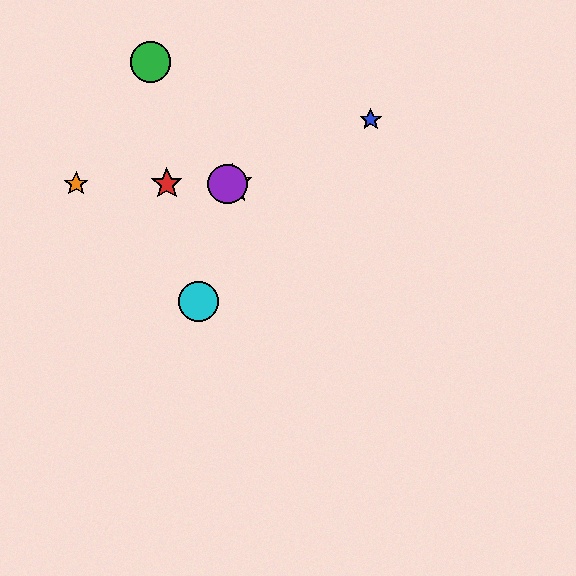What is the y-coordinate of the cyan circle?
The cyan circle is at y≈301.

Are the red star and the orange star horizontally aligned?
Yes, both are at y≈184.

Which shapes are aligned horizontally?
The red star, the yellow star, the purple circle, the orange star are aligned horizontally.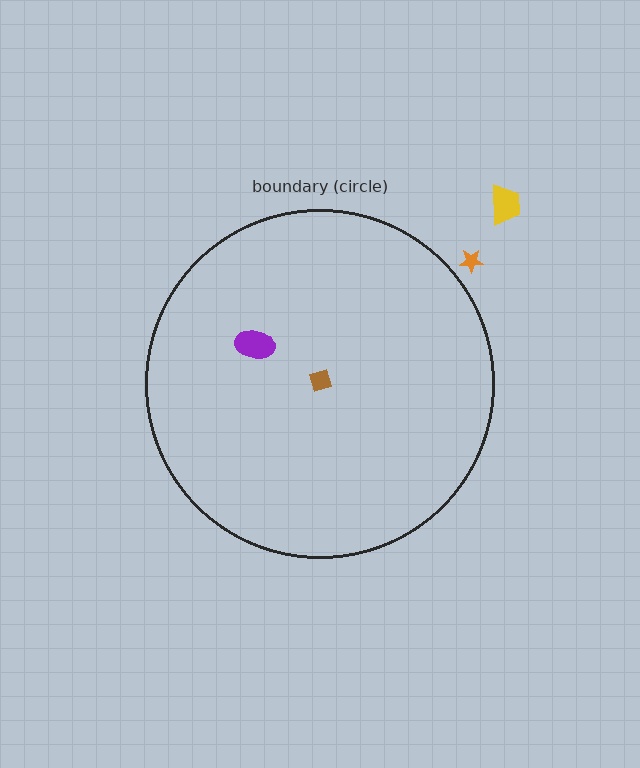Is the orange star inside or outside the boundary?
Outside.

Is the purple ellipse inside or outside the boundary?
Inside.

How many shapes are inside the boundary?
2 inside, 2 outside.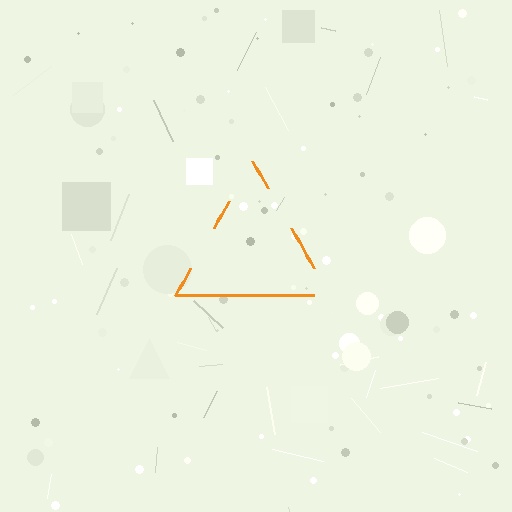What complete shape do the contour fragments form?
The contour fragments form a triangle.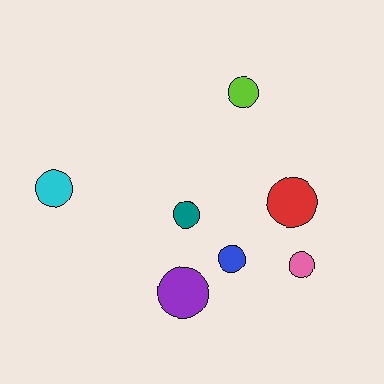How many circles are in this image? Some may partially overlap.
There are 7 circles.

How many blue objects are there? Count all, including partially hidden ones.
There is 1 blue object.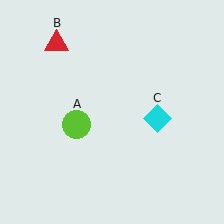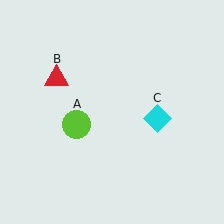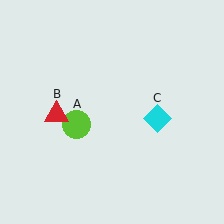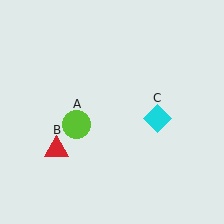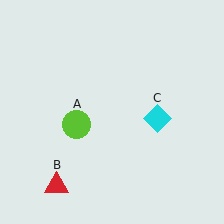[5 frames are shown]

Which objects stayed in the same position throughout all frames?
Lime circle (object A) and cyan diamond (object C) remained stationary.